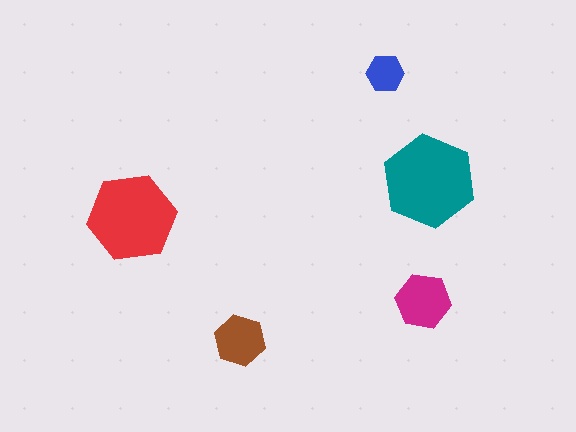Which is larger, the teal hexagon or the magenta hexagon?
The teal one.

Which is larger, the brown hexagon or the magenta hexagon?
The magenta one.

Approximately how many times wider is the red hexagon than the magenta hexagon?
About 1.5 times wider.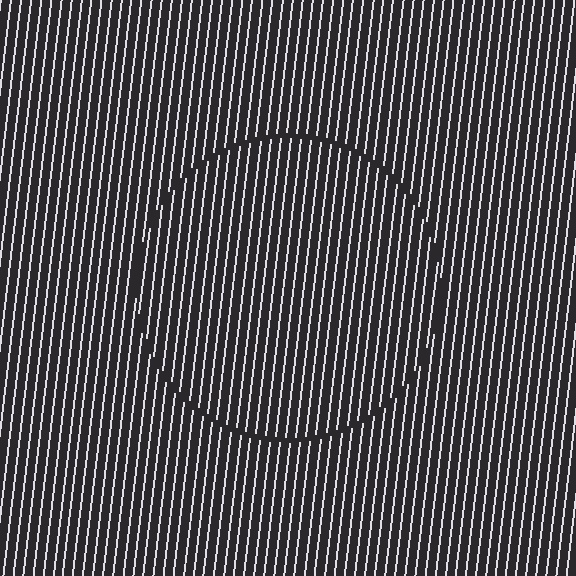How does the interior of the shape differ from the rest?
The interior of the shape contains the same grating, shifted by half a period — the contour is defined by the phase discontinuity where line-ends from the inner and outer gratings abut.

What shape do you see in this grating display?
An illusory circle. The interior of the shape contains the same grating, shifted by half a period — the contour is defined by the phase discontinuity where line-ends from the inner and outer gratings abut.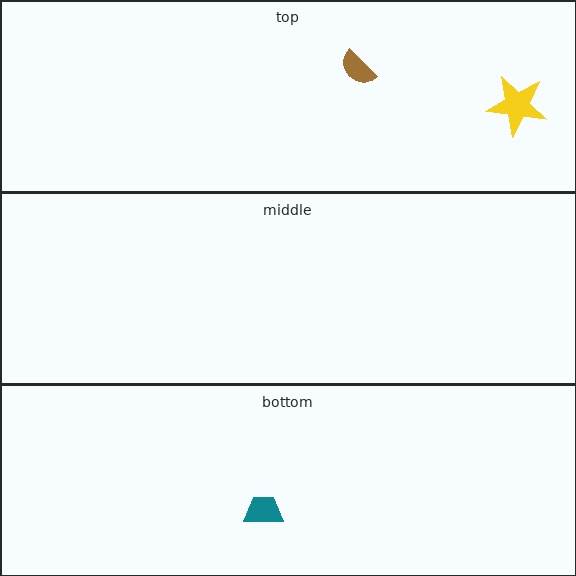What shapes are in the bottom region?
The teal trapezoid.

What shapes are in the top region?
The brown semicircle, the yellow star.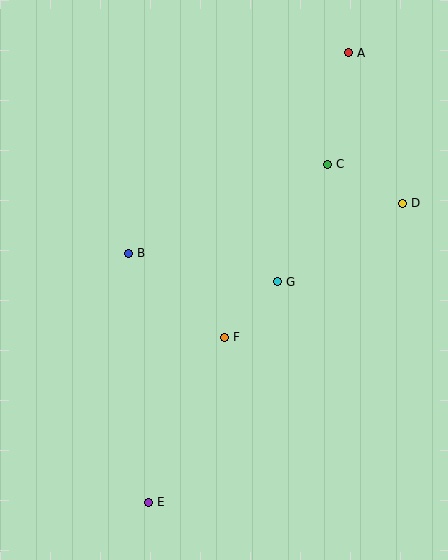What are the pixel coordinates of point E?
Point E is at (148, 502).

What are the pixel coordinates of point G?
Point G is at (277, 282).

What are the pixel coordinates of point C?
Point C is at (327, 164).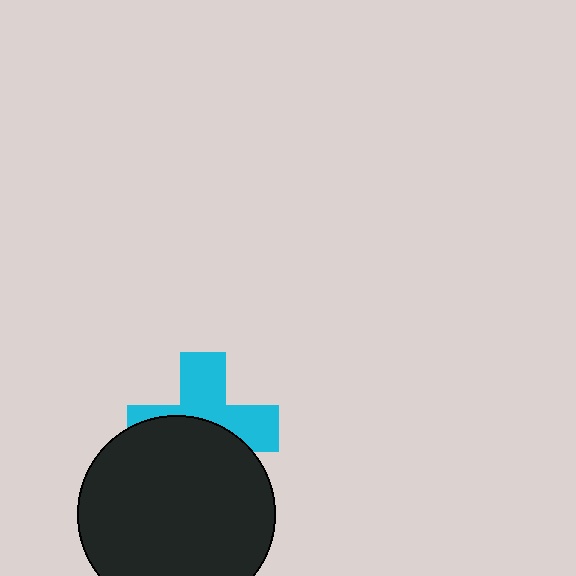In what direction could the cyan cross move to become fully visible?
The cyan cross could move up. That would shift it out from behind the black circle entirely.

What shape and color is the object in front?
The object in front is a black circle.